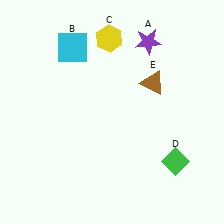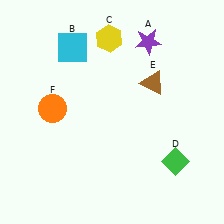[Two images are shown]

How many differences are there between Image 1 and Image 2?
There is 1 difference between the two images.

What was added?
An orange circle (F) was added in Image 2.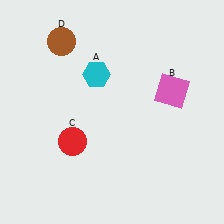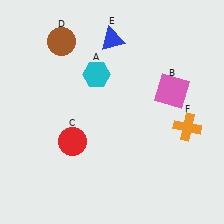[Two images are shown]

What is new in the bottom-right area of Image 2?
An orange cross (F) was added in the bottom-right area of Image 2.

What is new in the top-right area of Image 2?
A blue triangle (E) was added in the top-right area of Image 2.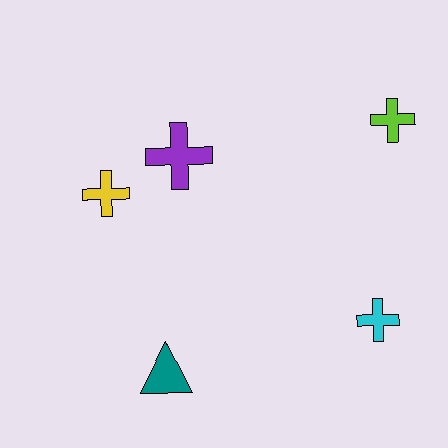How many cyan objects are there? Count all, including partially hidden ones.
There is 1 cyan object.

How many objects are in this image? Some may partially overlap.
There are 5 objects.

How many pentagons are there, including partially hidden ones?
There are no pentagons.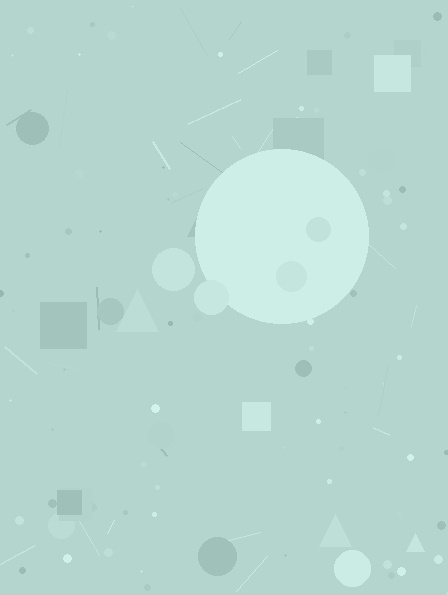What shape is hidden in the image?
A circle is hidden in the image.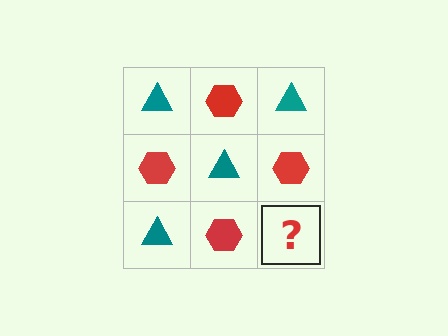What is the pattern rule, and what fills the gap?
The rule is that it alternates teal triangle and red hexagon in a checkerboard pattern. The gap should be filled with a teal triangle.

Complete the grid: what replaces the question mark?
The question mark should be replaced with a teal triangle.